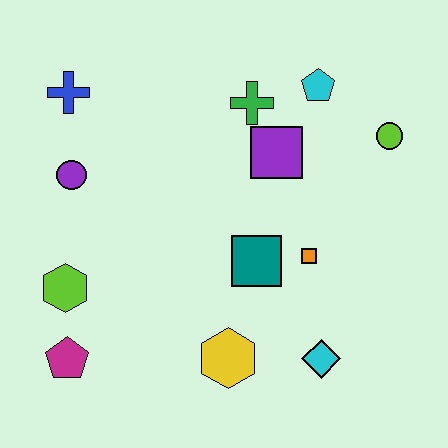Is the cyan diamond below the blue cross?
Yes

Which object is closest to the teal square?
The orange square is closest to the teal square.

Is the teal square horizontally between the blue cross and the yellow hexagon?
No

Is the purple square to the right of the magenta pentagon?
Yes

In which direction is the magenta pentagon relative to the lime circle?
The magenta pentagon is to the left of the lime circle.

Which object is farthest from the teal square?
The blue cross is farthest from the teal square.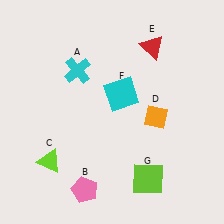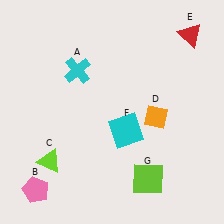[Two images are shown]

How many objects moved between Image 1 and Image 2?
3 objects moved between the two images.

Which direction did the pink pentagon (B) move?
The pink pentagon (B) moved left.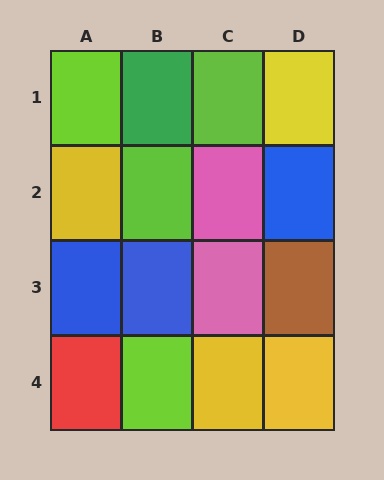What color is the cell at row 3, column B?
Blue.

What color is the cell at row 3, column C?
Pink.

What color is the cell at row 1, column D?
Yellow.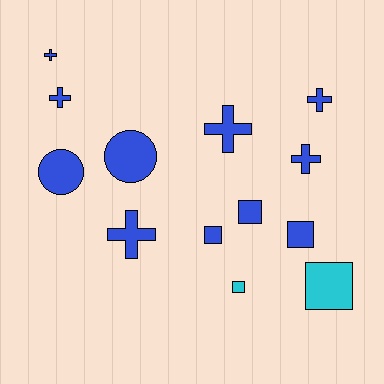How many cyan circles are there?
There are no cyan circles.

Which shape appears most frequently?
Cross, with 6 objects.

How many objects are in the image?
There are 13 objects.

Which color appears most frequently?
Blue, with 11 objects.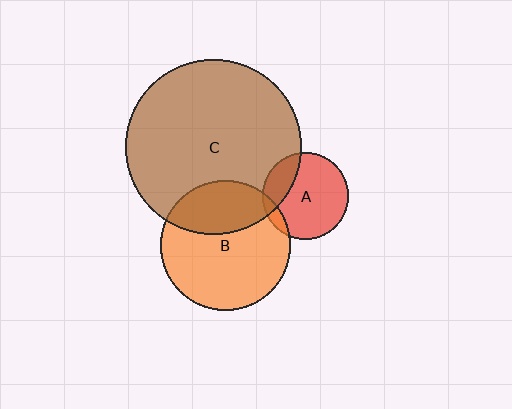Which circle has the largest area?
Circle C (brown).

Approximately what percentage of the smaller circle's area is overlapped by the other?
Approximately 30%.